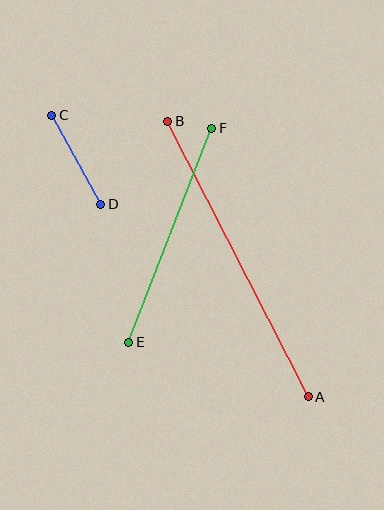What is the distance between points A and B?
The distance is approximately 309 pixels.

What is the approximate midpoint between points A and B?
The midpoint is at approximately (238, 259) pixels.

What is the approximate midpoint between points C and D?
The midpoint is at approximately (76, 160) pixels.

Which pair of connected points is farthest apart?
Points A and B are farthest apart.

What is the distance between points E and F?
The distance is approximately 230 pixels.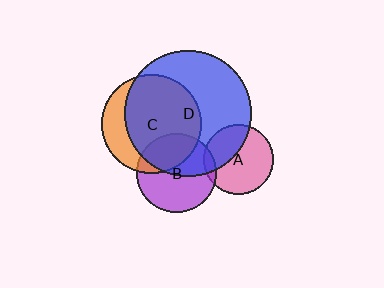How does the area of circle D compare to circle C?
Approximately 1.6 times.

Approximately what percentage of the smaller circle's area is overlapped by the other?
Approximately 35%.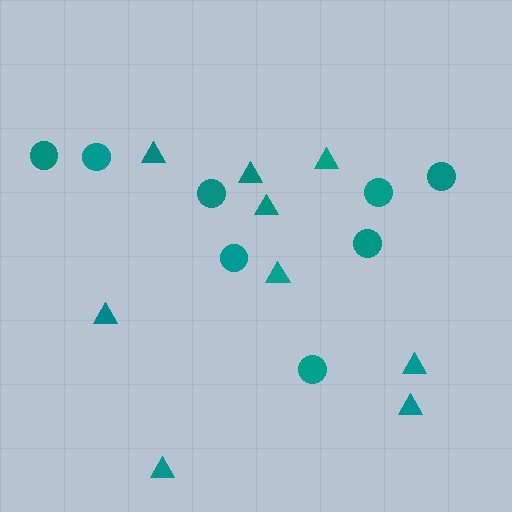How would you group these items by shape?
There are 2 groups: one group of circles (8) and one group of triangles (9).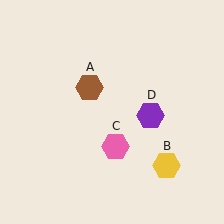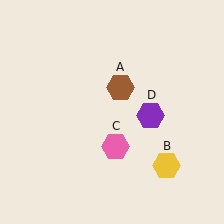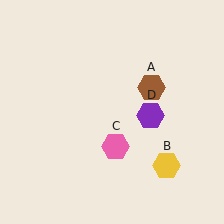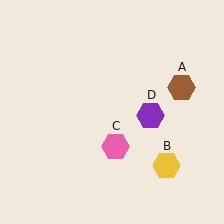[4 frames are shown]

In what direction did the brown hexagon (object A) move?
The brown hexagon (object A) moved right.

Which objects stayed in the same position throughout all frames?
Yellow hexagon (object B) and pink hexagon (object C) and purple hexagon (object D) remained stationary.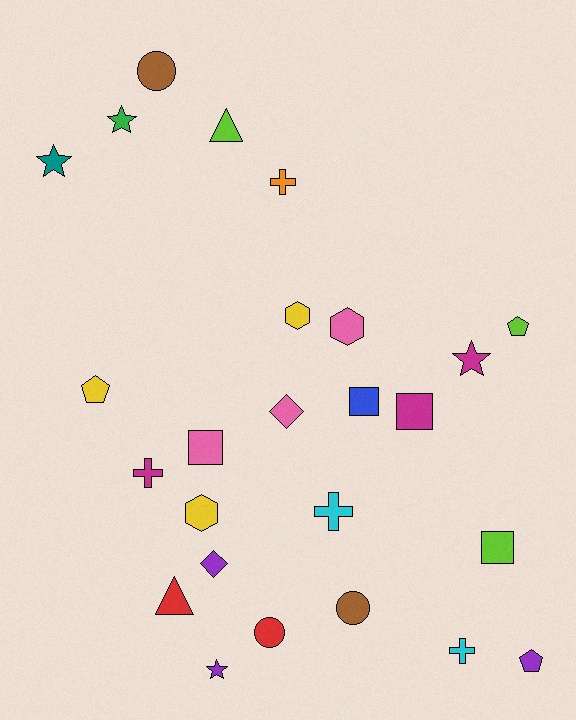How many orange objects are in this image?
There is 1 orange object.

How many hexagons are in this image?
There are 3 hexagons.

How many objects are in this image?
There are 25 objects.